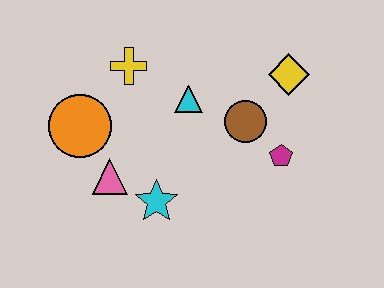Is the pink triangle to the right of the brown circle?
No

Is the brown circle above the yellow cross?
No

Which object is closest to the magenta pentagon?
The brown circle is closest to the magenta pentagon.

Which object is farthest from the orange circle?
The yellow diamond is farthest from the orange circle.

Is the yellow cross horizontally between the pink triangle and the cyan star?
Yes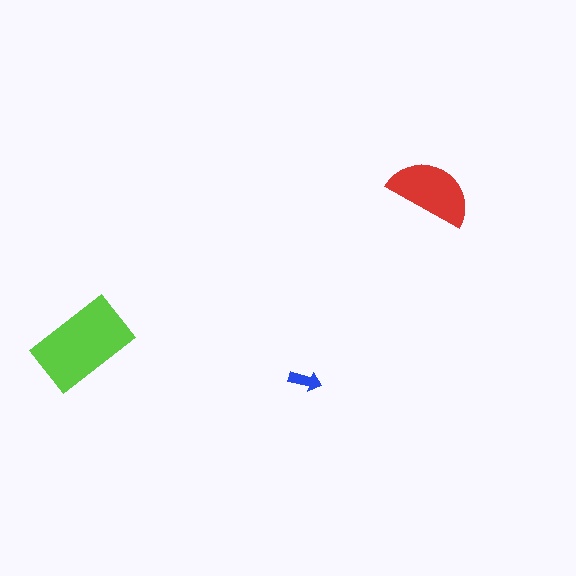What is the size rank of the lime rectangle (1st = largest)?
1st.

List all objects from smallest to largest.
The blue arrow, the red semicircle, the lime rectangle.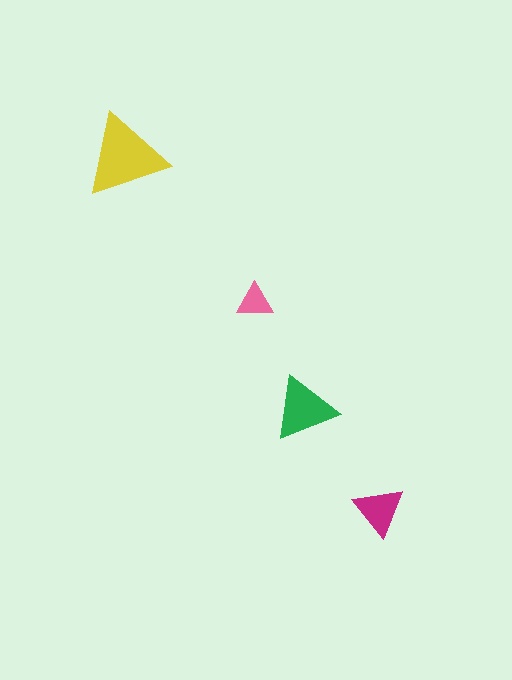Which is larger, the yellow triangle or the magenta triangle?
The yellow one.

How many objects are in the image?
There are 4 objects in the image.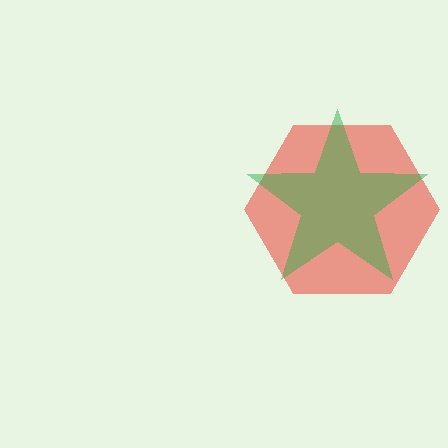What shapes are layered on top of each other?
The layered shapes are: a red hexagon, a green star.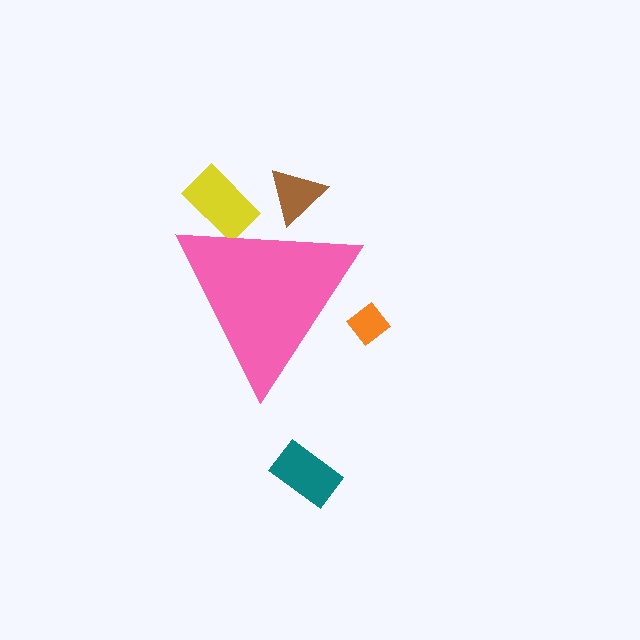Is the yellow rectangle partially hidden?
Yes, the yellow rectangle is partially hidden behind the pink triangle.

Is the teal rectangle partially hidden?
No, the teal rectangle is fully visible.